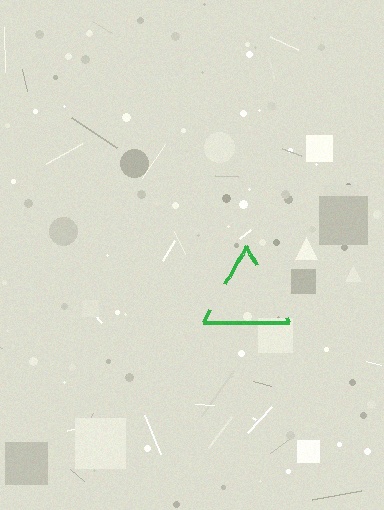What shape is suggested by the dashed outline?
The dashed outline suggests a triangle.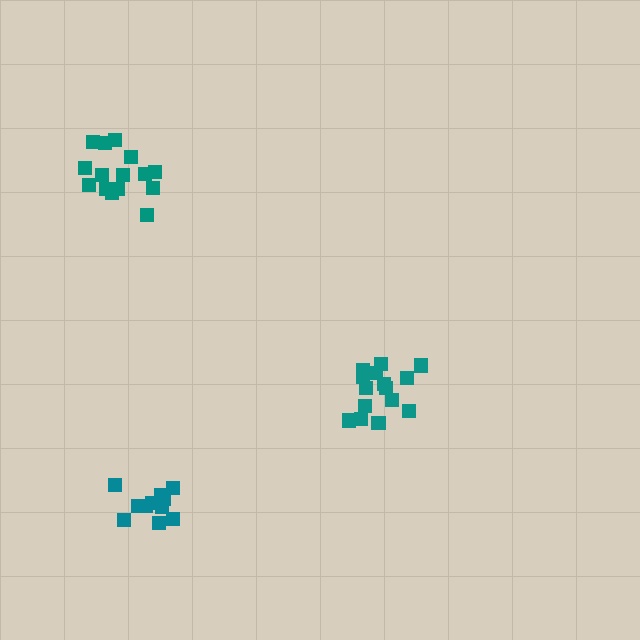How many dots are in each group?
Group 1: 15 dots, Group 2: 15 dots, Group 3: 11 dots (41 total).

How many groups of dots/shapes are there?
There are 3 groups.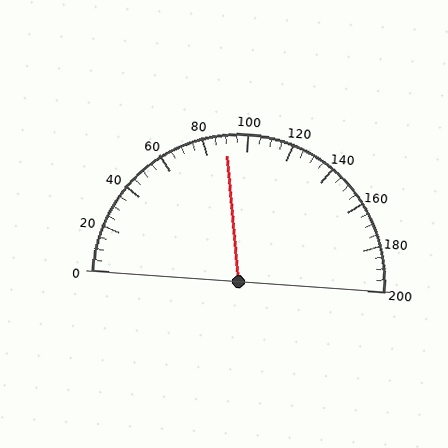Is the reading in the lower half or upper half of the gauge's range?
The reading is in the lower half of the range (0 to 200).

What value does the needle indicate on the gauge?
The needle indicates approximately 90.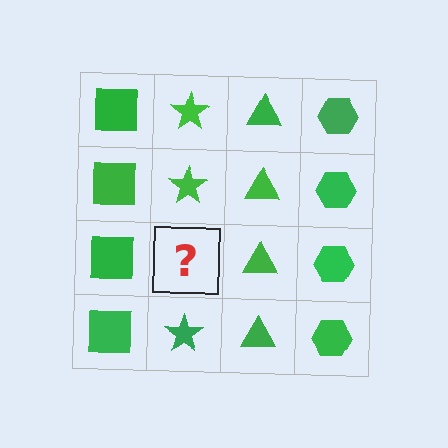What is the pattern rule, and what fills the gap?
The rule is that each column has a consistent shape. The gap should be filled with a green star.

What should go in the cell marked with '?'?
The missing cell should contain a green star.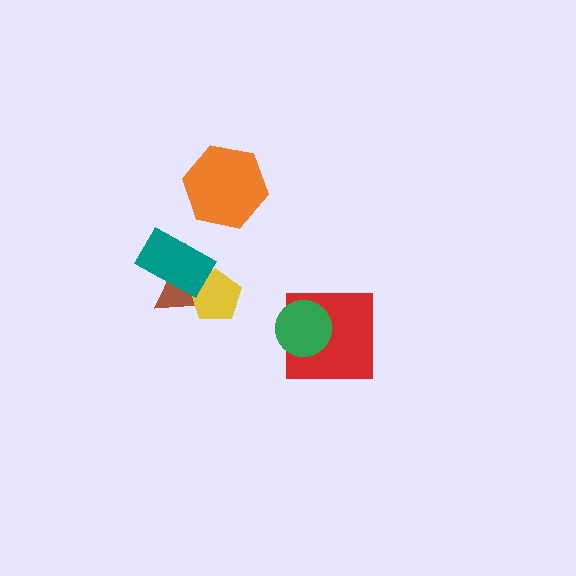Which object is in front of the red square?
The green circle is in front of the red square.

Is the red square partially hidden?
Yes, it is partially covered by another shape.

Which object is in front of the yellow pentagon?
The teal rectangle is in front of the yellow pentagon.